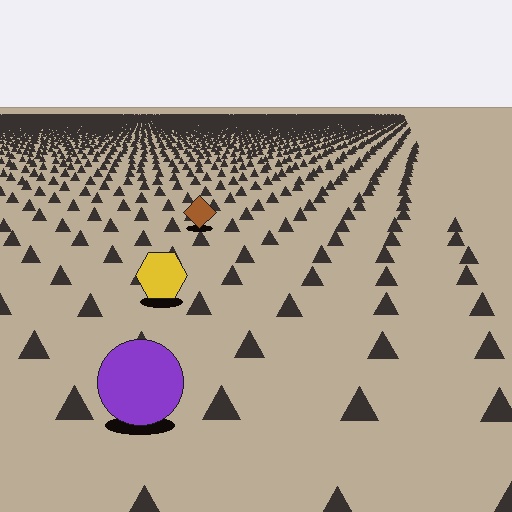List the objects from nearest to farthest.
From nearest to farthest: the purple circle, the yellow hexagon, the brown diamond.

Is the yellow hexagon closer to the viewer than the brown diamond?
Yes. The yellow hexagon is closer — you can tell from the texture gradient: the ground texture is coarser near it.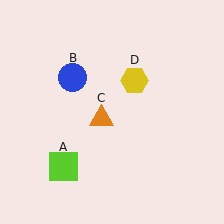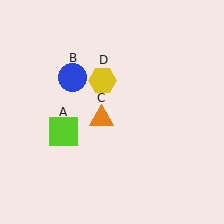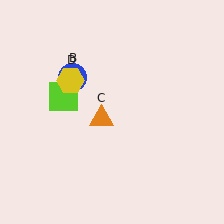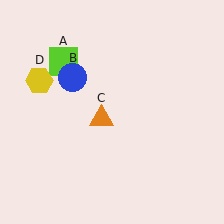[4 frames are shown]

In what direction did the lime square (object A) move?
The lime square (object A) moved up.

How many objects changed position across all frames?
2 objects changed position: lime square (object A), yellow hexagon (object D).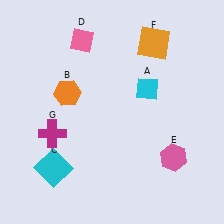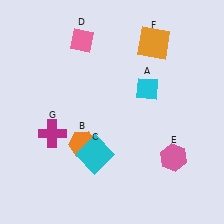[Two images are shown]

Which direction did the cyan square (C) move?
The cyan square (C) moved right.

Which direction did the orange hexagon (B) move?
The orange hexagon (B) moved down.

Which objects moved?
The objects that moved are: the orange hexagon (B), the cyan square (C).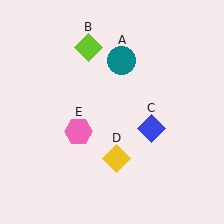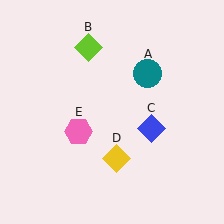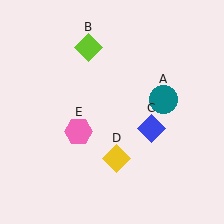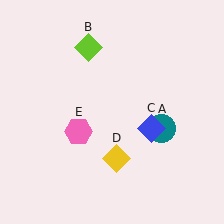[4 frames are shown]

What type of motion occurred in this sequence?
The teal circle (object A) rotated clockwise around the center of the scene.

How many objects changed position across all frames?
1 object changed position: teal circle (object A).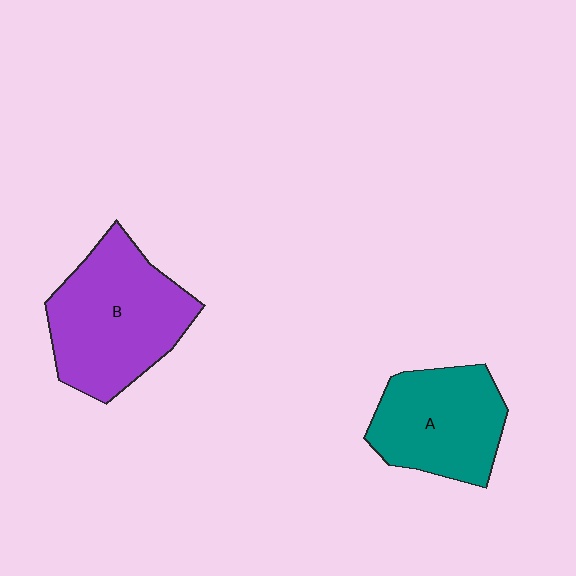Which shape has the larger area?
Shape B (purple).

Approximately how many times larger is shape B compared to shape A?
Approximately 1.3 times.